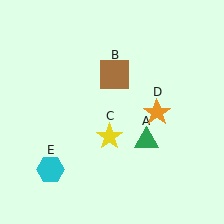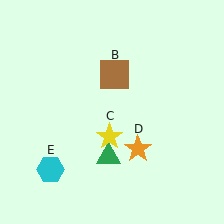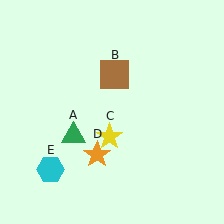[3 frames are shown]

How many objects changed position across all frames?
2 objects changed position: green triangle (object A), orange star (object D).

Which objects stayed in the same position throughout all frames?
Brown square (object B) and yellow star (object C) and cyan hexagon (object E) remained stationary.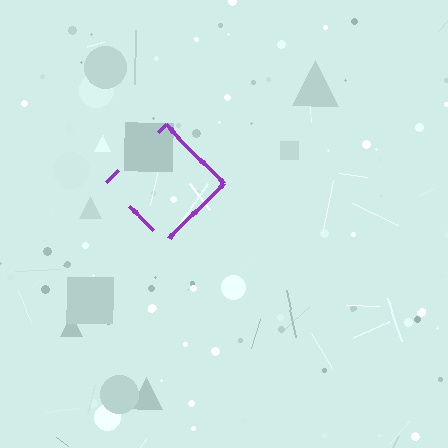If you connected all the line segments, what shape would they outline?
They would outline a diamond.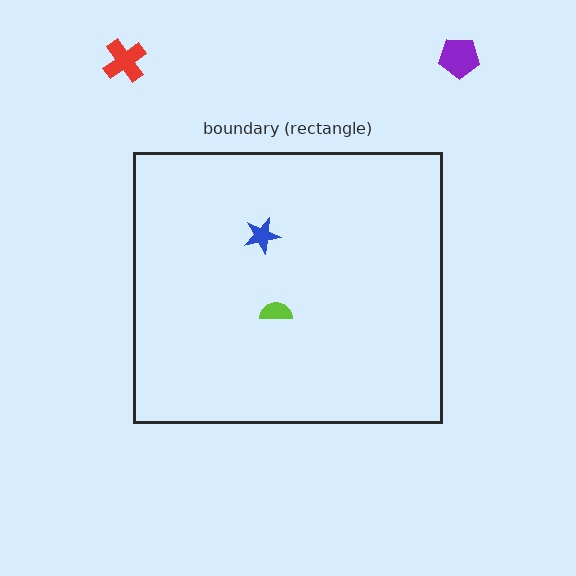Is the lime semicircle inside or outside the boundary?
Inside.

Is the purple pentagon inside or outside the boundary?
Outside.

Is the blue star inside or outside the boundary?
Inside.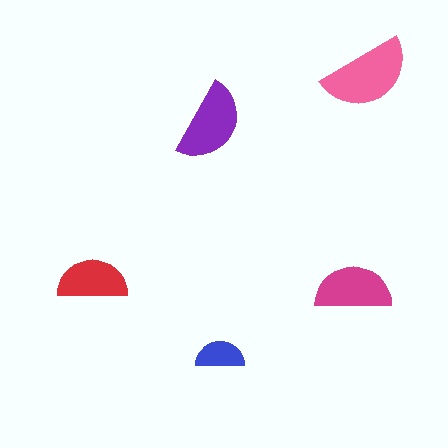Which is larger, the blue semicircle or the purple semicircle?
The purple one.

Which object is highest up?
The pink semicircle is topmost.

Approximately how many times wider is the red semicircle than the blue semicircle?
About 1.5 times wider.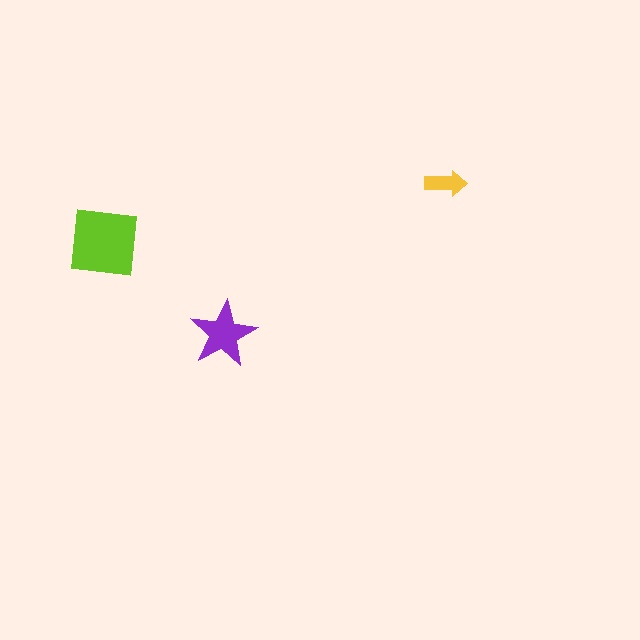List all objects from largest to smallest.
The lime square, the purple star, the yellow arrow.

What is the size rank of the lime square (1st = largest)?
1st.